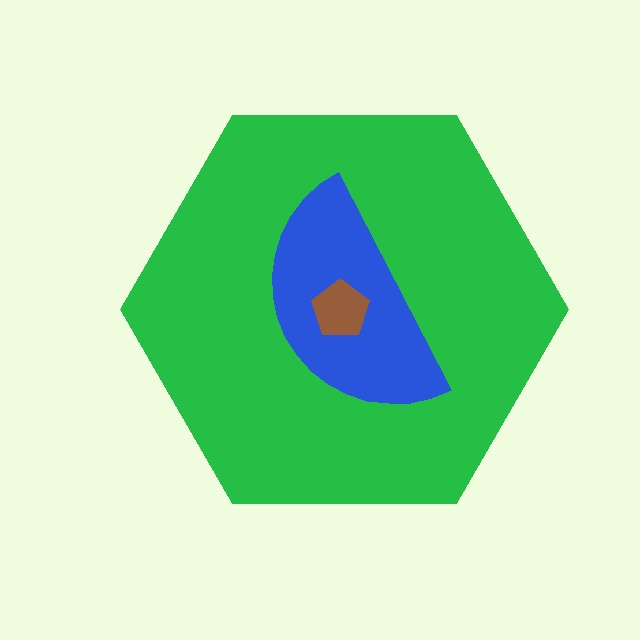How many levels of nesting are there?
3.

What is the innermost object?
The brown pentagon.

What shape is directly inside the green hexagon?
The blue semicircle.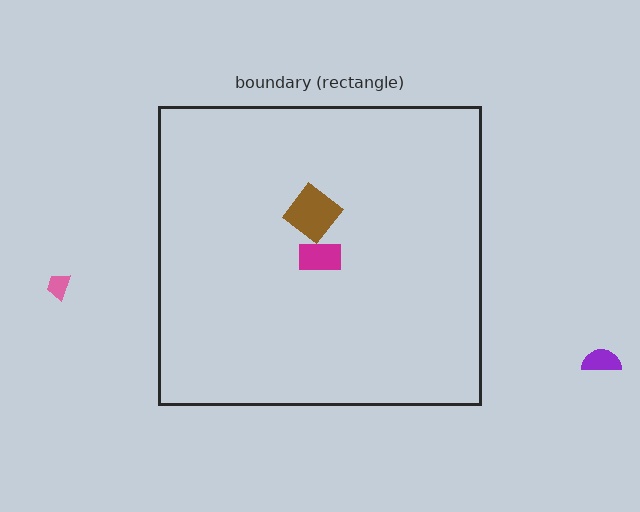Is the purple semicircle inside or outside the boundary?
Outside.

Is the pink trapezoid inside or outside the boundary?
Outside.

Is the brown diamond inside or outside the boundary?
Inside.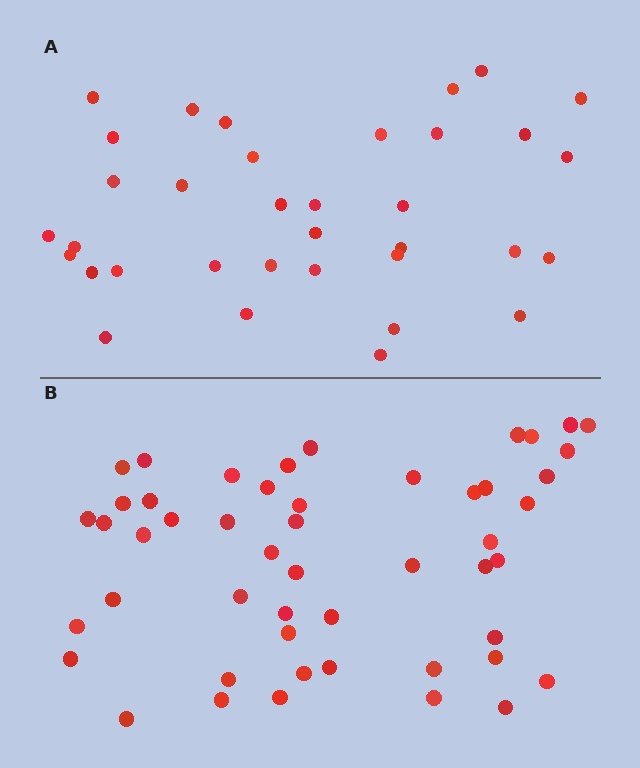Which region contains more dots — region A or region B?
Region B (the bottom region) has more dots.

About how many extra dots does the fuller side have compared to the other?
Region B has approximately 15 more dots than region A.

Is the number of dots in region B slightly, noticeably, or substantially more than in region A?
Region B has noticeably more, but not dramatically so. The ratio is roughly 1.4 to 1.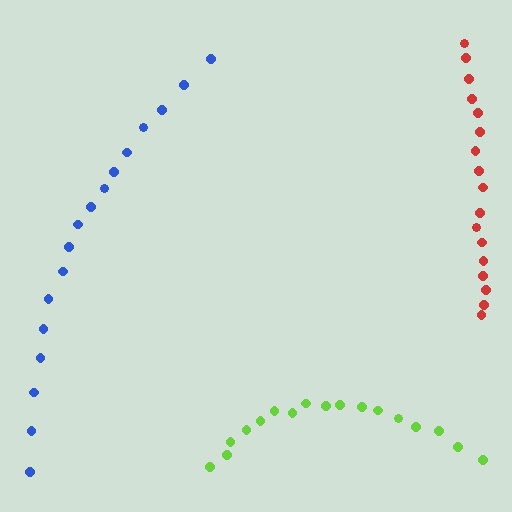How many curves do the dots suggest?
There are 3 distinct paths.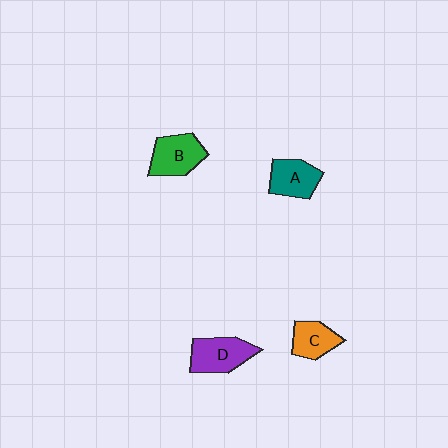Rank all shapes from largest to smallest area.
From largest to smallest: D (purple), B (green), A (teal), C (orange).